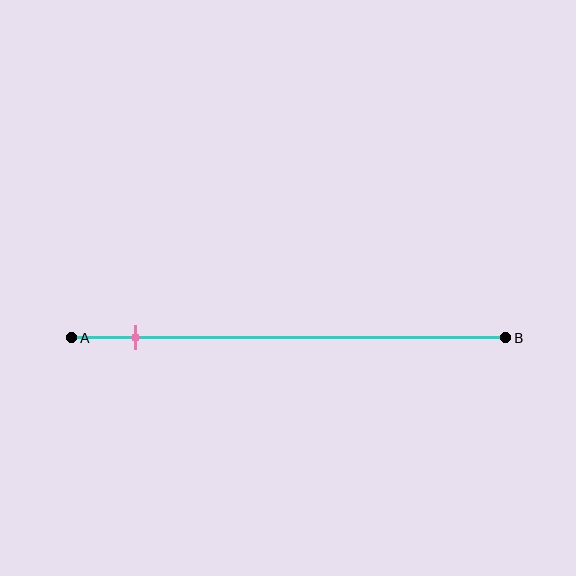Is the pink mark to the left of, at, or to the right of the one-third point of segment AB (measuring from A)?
The pink mark is to the left of the one-third point of segment AB.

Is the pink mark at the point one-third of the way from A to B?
No, the mark is at about 15% from A, not at the 33% one-third point.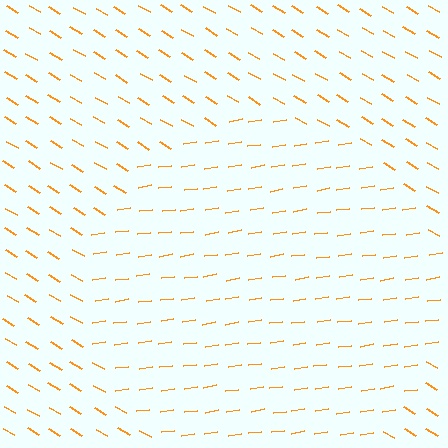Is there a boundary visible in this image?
Yes, there is a texture boundary formed by a change in line orientation.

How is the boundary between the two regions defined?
The boundary is defined purely by a change in line orientation (approximately 39 degrees difference). All lines are the same color and thickness.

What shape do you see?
I see a circle.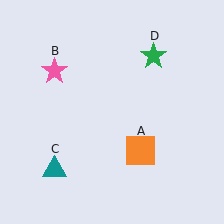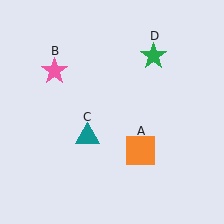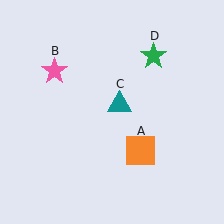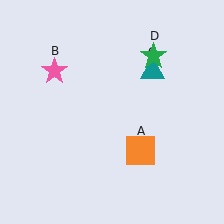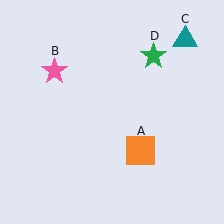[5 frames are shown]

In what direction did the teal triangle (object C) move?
The teal triangle (object C) moved up and to the right.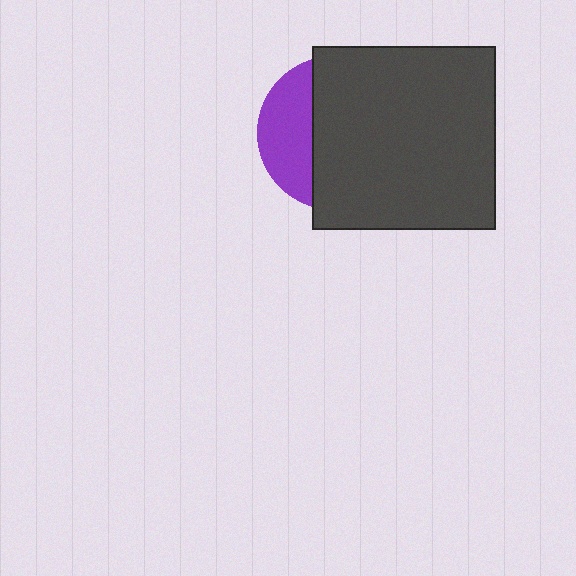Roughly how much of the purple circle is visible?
A small part of it is visible (roughly 31%).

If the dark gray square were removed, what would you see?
You would see the complete purple circle.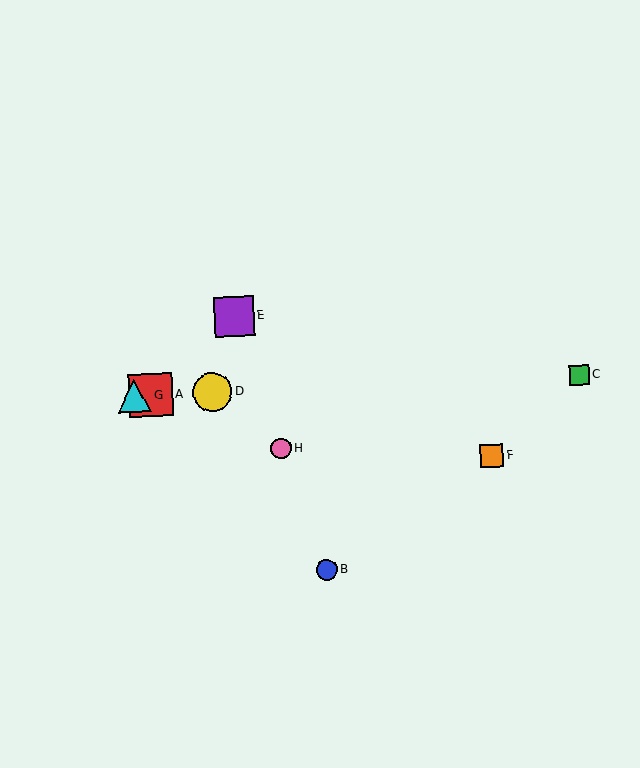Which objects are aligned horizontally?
Objects A, C, D, G are aligned horizontally.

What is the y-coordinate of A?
Object A is at y≈395.